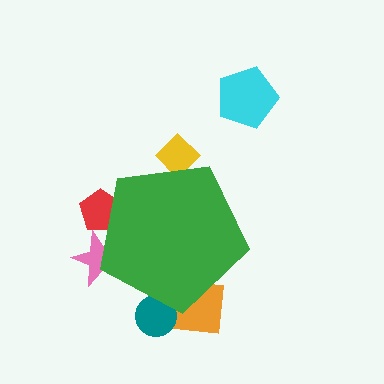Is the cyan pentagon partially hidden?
No, the cyan pentagon is fully visible.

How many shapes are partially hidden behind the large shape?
5 shapes are partially hidden.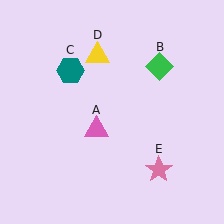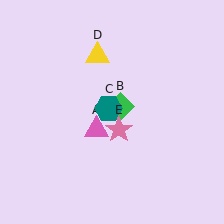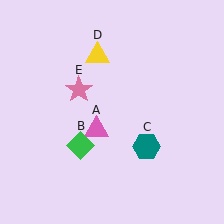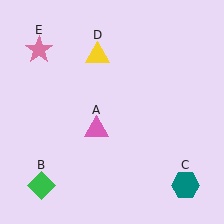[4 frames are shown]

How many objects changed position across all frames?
3 objects changed position: green diamond (object B), teal hexagon (object C), pink star (object E).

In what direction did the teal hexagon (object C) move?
The teal hexagon (object C) moved down and to the right.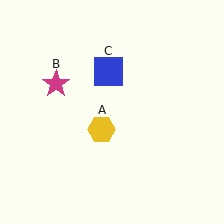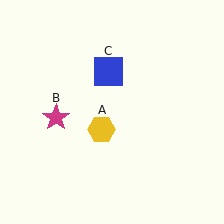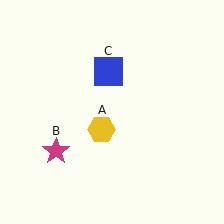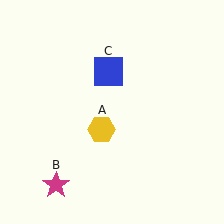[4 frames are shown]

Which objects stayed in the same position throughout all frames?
Yellow hexagon (object A) and blue square (object C) remained stationary.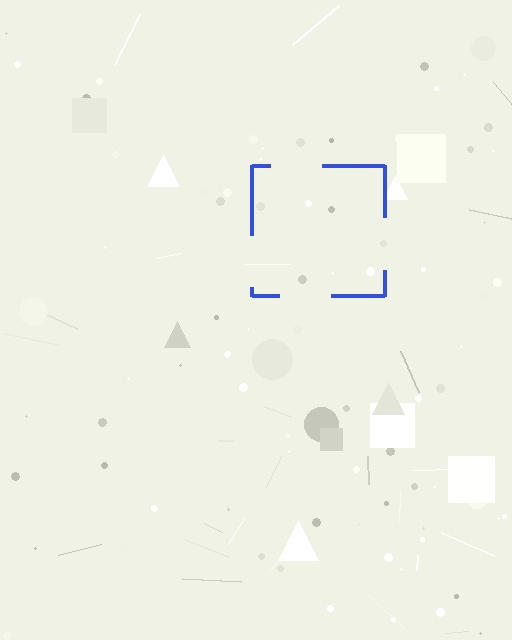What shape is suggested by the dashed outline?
The dashed outline suggests a square.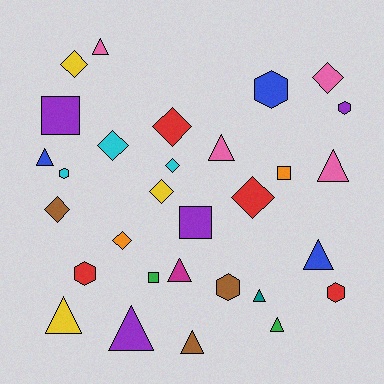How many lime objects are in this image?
There are no lime objects.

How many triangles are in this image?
There are 11 triangles.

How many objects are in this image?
There are 30 objects.